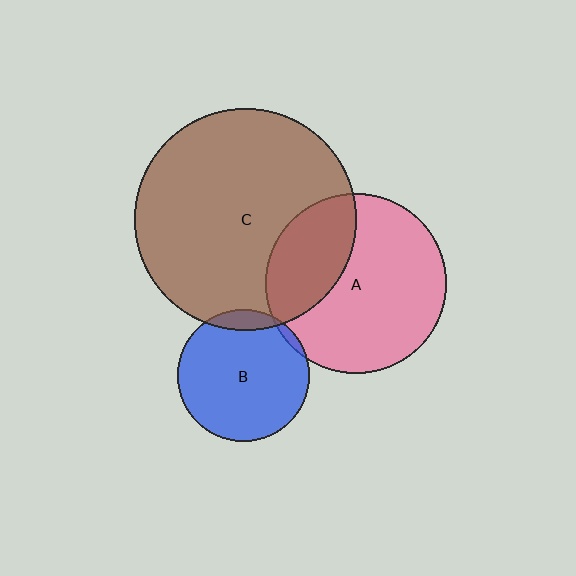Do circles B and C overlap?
Yes.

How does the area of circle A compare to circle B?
Approximately 1.9 times.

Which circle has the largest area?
Circle C (brown).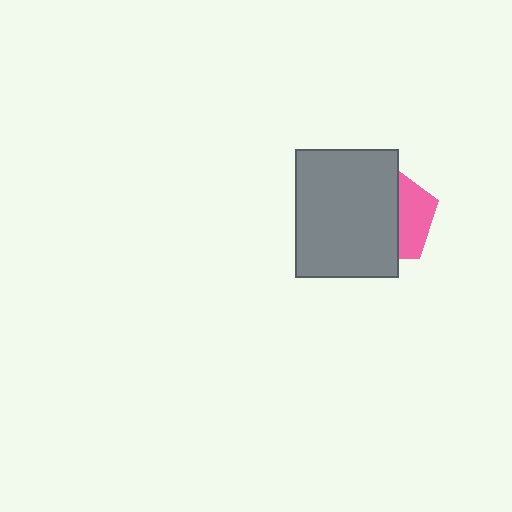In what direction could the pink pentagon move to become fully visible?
The pink pentagon could move right. That would shift it out from behind the gray rectangle entirely.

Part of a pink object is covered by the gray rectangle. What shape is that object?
It is a pentagon.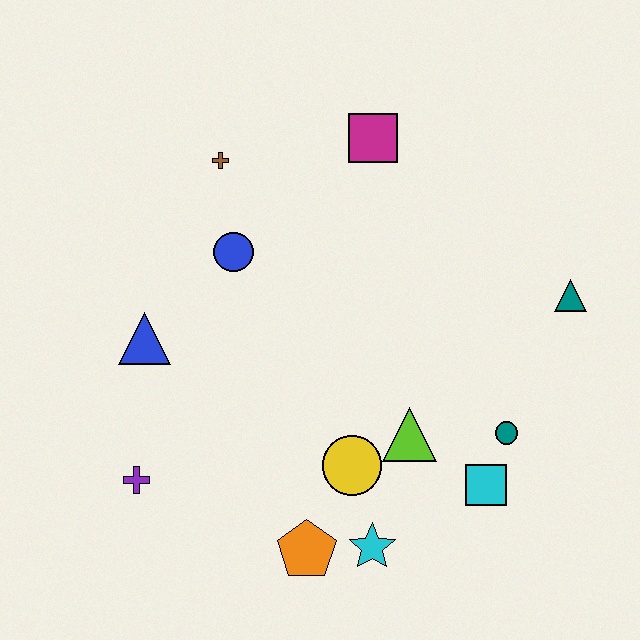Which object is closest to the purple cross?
The blue triangle is closest to the purple cross.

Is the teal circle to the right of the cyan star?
Yes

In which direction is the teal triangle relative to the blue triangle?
The teal triangle is to the right of the blue triangle.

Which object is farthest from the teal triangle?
The purple cross is farthest from the teal triangle.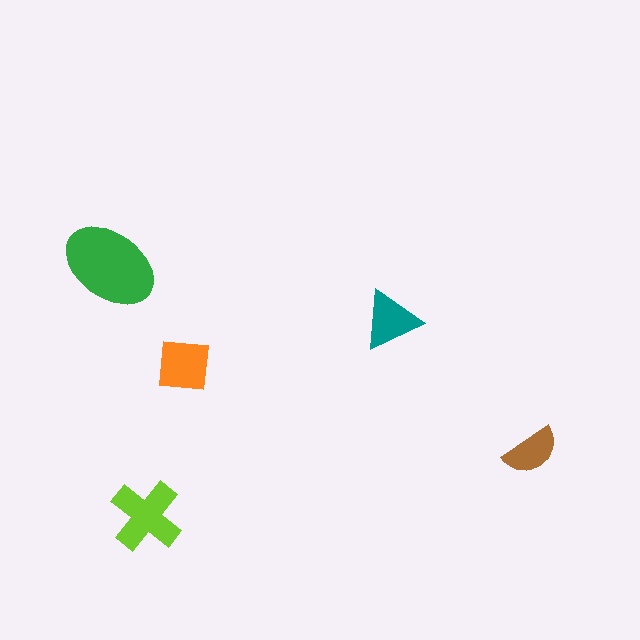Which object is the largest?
The green ellipse.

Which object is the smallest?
The brown semicircle.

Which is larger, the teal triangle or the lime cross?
The lime cross.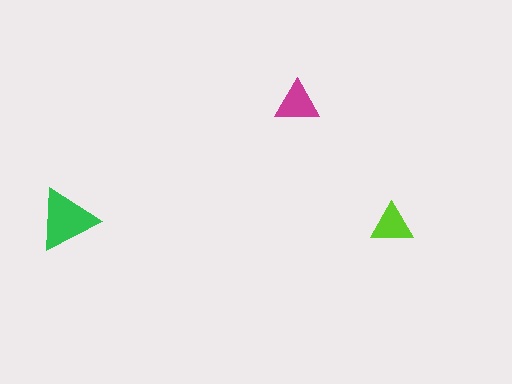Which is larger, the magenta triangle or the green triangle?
The green one.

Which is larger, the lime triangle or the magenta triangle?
The magenta one.